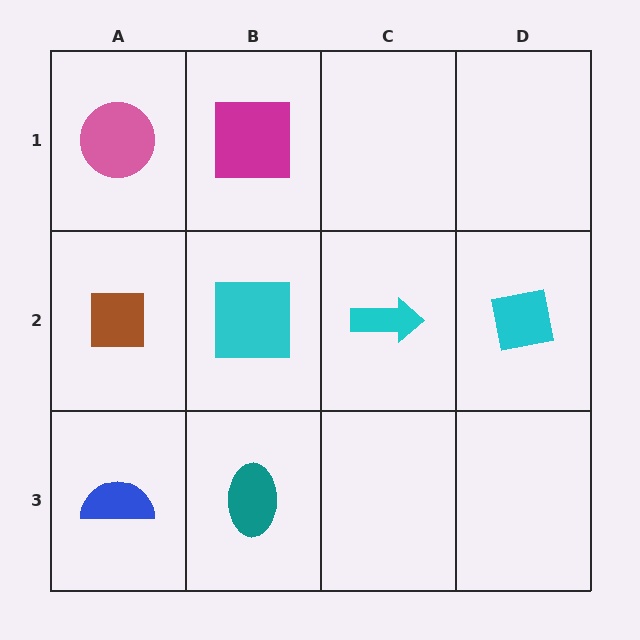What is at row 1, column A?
A pink circle.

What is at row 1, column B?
A magenta square.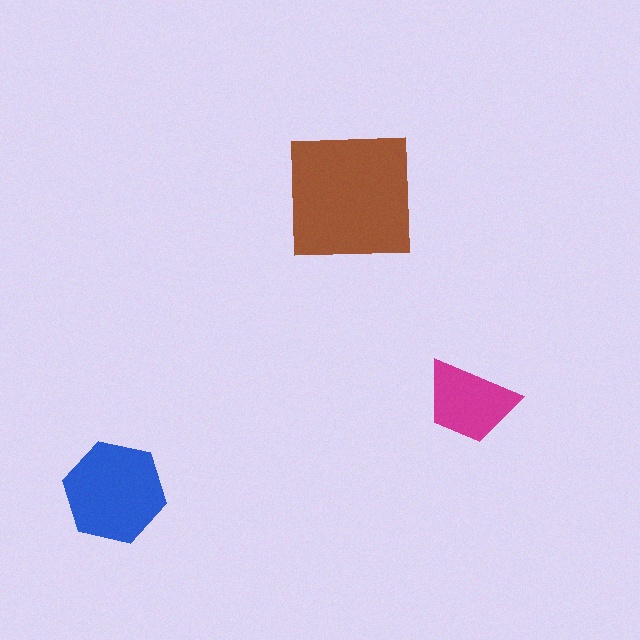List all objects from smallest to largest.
The magenta trapezoid, the blue hexagon, the brown square.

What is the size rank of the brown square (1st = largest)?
1st.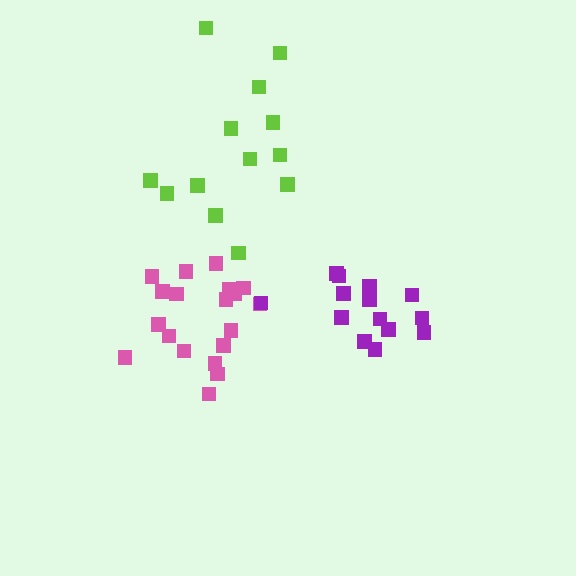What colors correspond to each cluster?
The clusters are colored: pink, purple, lime.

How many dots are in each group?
Group 1: 19 dots, Group 2: 14 dots, Group 3: 13 dots (46 total).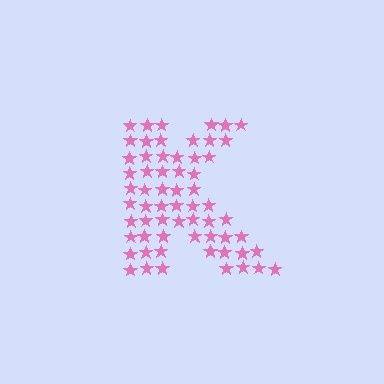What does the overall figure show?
The overall figure shows the letter K.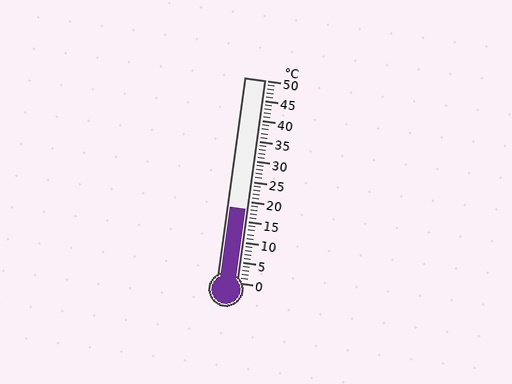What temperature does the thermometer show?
The thermometer shows approximately 18°C.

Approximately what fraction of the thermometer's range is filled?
The thermometer is filled to approximately 35% of its range.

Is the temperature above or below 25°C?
The temperature is below 25°C.